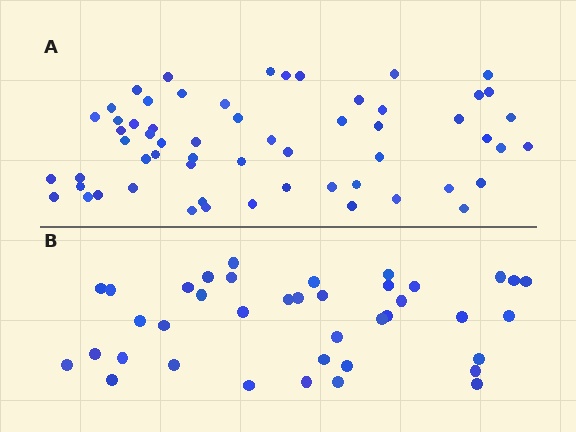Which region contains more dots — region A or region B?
Region A (the top region) has more dots.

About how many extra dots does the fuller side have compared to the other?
Region A has approximately 20 more dots than region B.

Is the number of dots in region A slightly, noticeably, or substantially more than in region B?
Region A has substantially more. The ratio is roughly 1.5 to 1.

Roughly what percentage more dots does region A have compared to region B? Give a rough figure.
About 50% more.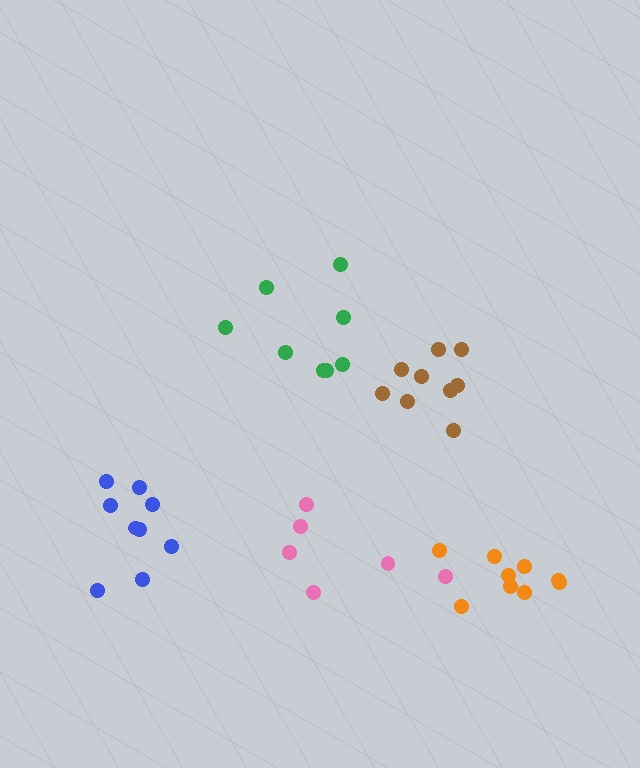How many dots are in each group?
Group 1: 6 dots, Group 2: 9 dots, Group 3: 9 dots, Group 4: 9 dots, Group 5: 8 dots (41 total).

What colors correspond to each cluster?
The clusters are colored: pink, orange, brown, blue, green.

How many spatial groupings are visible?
There are 5 spatial groupings.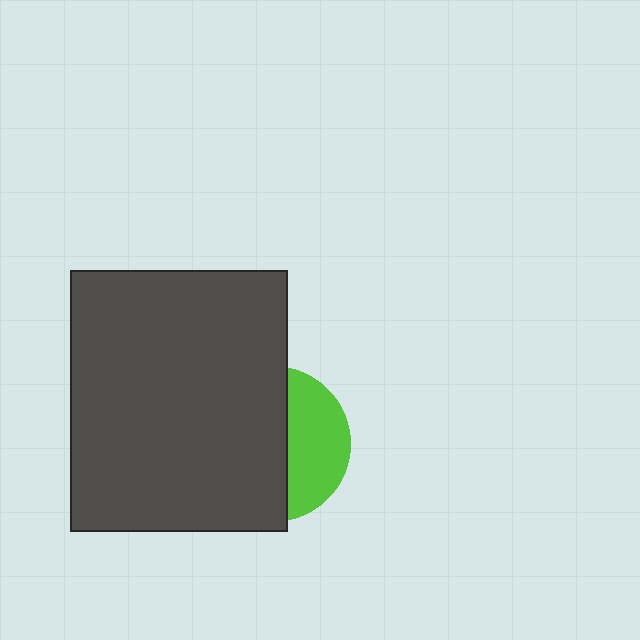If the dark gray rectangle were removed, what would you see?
You would see the complete lime circle.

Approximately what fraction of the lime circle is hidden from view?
Roughly 62% of the lime circle is hidden behind the dark gray rectangle.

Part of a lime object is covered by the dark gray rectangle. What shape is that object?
It is a circle.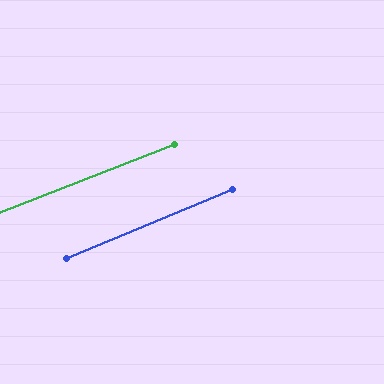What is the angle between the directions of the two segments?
Approximately 1 degree.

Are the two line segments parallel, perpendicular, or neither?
Parallel — their directions differ by only 1.4°.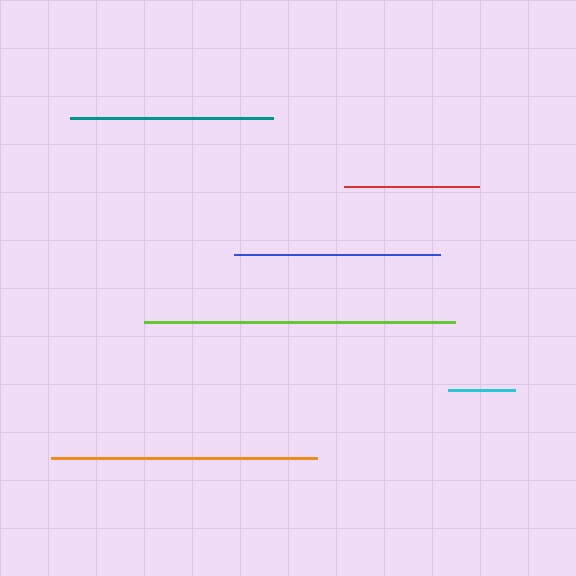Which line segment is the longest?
The lime line is the longest at approximately 311 pixels.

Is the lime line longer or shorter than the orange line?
The lime line is longer than the orange line.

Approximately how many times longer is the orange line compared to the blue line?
The orange line is approximately 1.3 times the length of the blue line.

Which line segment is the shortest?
The cyan line is the shortest at approximately 67 pixels.